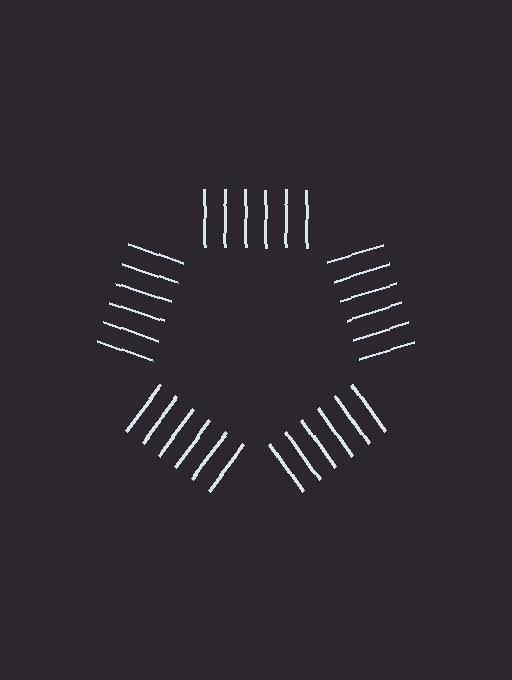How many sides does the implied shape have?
5 sides — the line-ends trace a pentagon.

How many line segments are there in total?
30 — 6 along each of the 5 edges.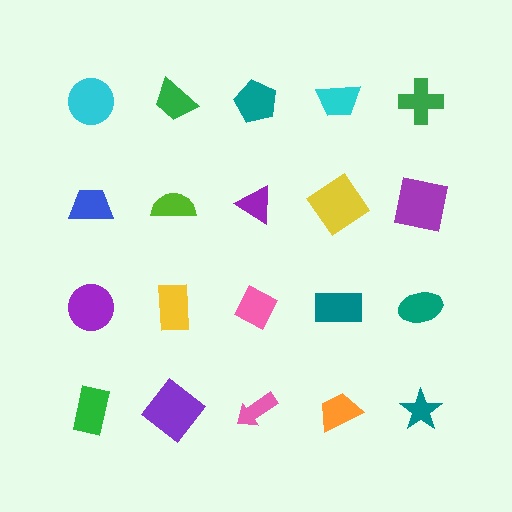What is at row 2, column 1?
A blue trapezoid.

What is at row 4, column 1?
A green rectangle.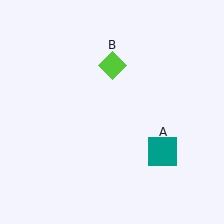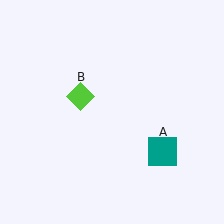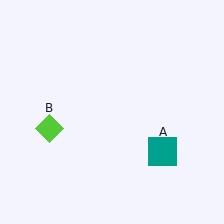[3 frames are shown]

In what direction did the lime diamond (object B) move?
The lime diamond (object B) moved down and to the left.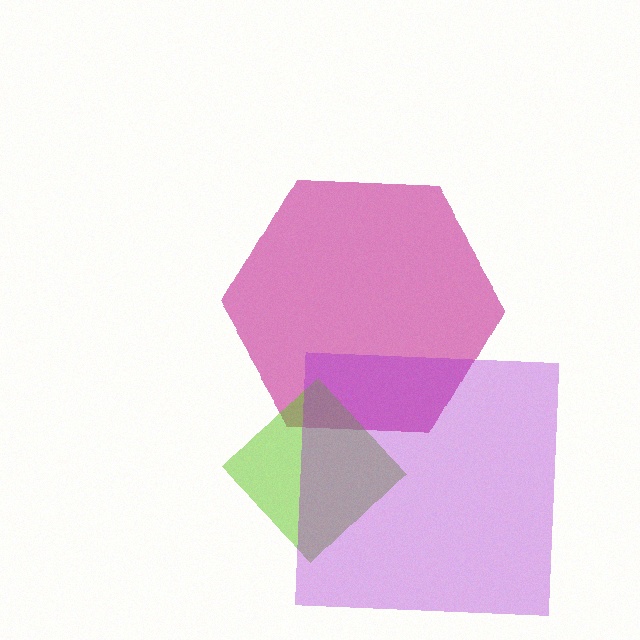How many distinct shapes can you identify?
There are 3 distinct shapes: a magenta hexagon, a lime diamond, a purple square.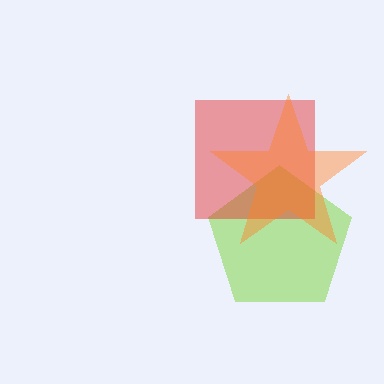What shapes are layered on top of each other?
The layered shapes are: a lime pentagon, a red square, an orange star.